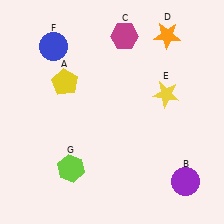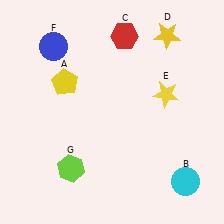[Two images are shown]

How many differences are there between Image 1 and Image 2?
There are 3 differences between the two images.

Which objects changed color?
B changed from purple to cyan. C changed from magenta to red. D changed from orange to yellow.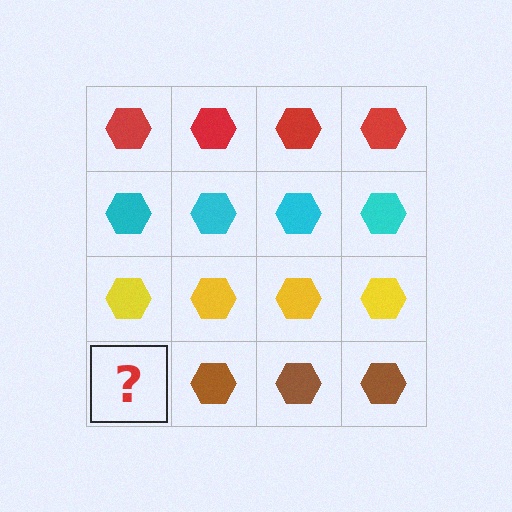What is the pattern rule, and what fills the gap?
The rule is that each row has a consistent color. The gap should be filled with a brown hexagon.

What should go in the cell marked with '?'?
The missing cell should contain a brown hexagon.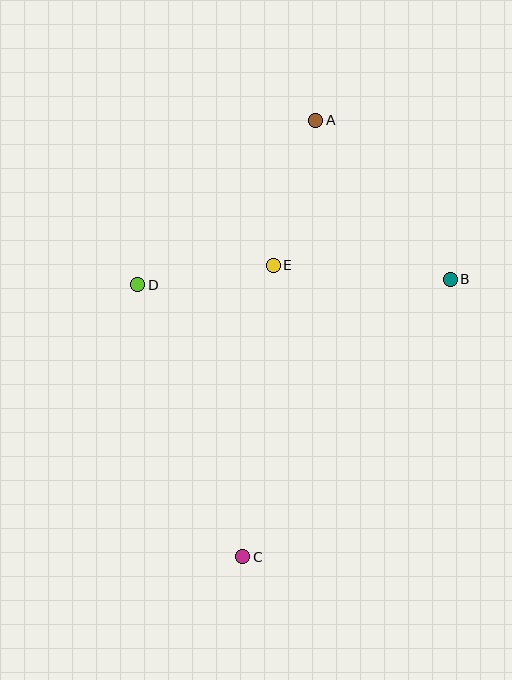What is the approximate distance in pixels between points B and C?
The distance between B and C is approximately 346 pixels.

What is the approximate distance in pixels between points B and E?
The distance between B and E is approximately 177 pixels.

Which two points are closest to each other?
Points D and E are closest to each other.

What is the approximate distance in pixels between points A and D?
The distance between A and D is approximately 243 pixels.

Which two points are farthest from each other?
Points A and C are farthest from each other.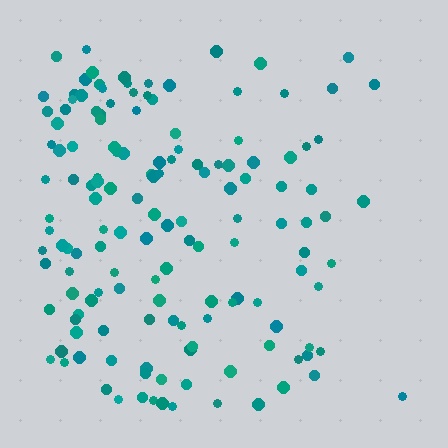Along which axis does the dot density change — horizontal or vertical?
Horizontal.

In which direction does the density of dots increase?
From right to left, with the left side densest.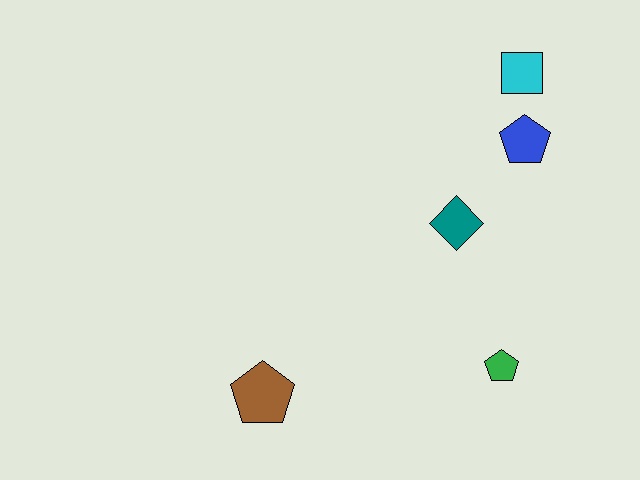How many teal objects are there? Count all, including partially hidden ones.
There is 1 teal object.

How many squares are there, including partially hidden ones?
There is 1 square.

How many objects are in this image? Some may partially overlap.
There are 5 objects.